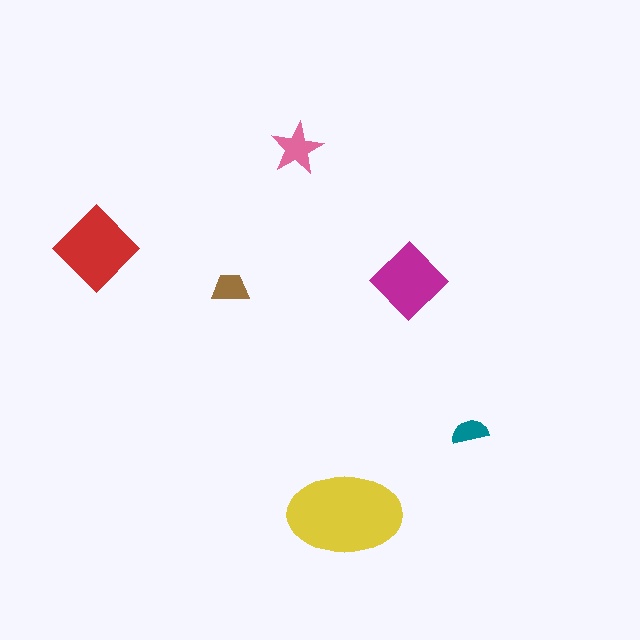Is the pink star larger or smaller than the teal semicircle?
Larger.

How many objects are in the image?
There are 6 objects in the image.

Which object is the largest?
The yellow ellipse.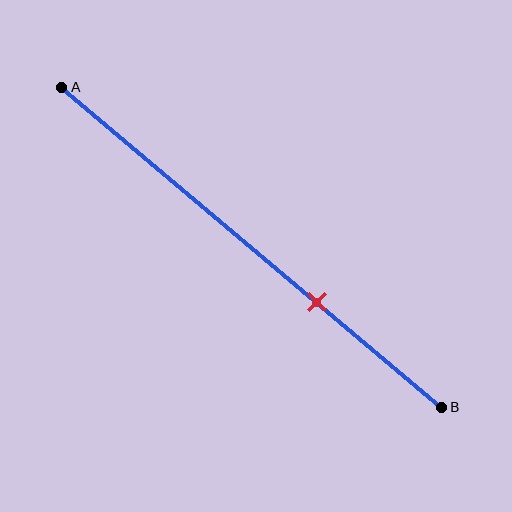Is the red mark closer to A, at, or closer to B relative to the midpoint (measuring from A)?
The red mark is closer to point B than the midpoint of segment AB.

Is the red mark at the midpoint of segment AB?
No, the mark is at about 65% from A, not at the 50% midpoint.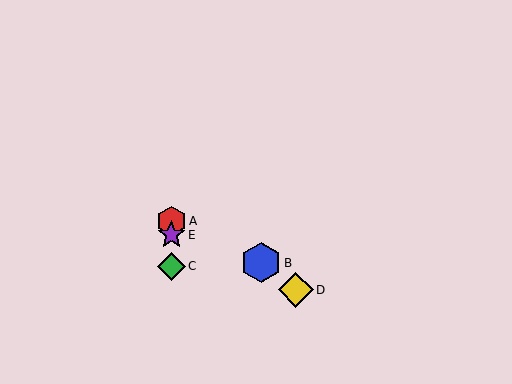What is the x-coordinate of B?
Object B is at x≈261.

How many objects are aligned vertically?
3 objects (A, C, E) are aligned vertically.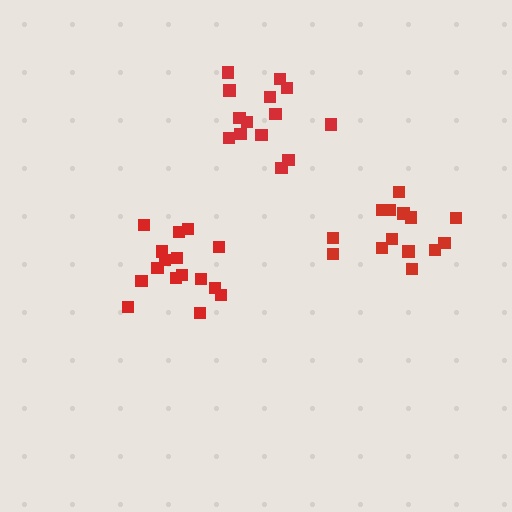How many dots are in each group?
Group 1: 16 dots, Group 2: 14 dots, Group 3: 14 dots (44 total).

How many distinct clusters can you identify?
There are 3 distinct clusters.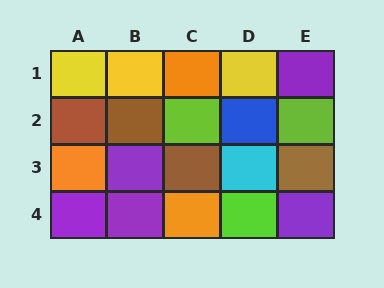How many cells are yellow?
3 cells are yellow.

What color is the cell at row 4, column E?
Purple.